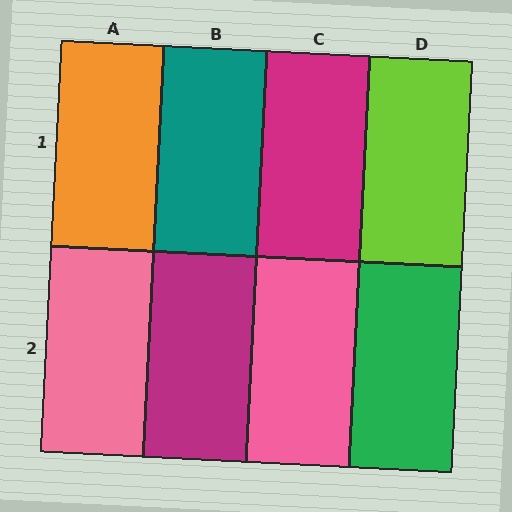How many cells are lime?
1 cell is lime.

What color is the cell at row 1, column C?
Magenta.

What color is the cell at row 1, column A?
Orange.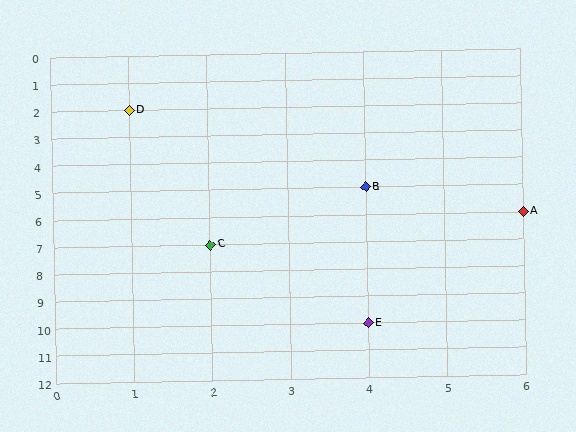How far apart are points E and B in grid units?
Points E and B are 5 rows apart.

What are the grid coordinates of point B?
Point B is at grid coordinates (4, 5).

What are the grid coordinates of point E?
Point E is at grid coordinates (4, 10).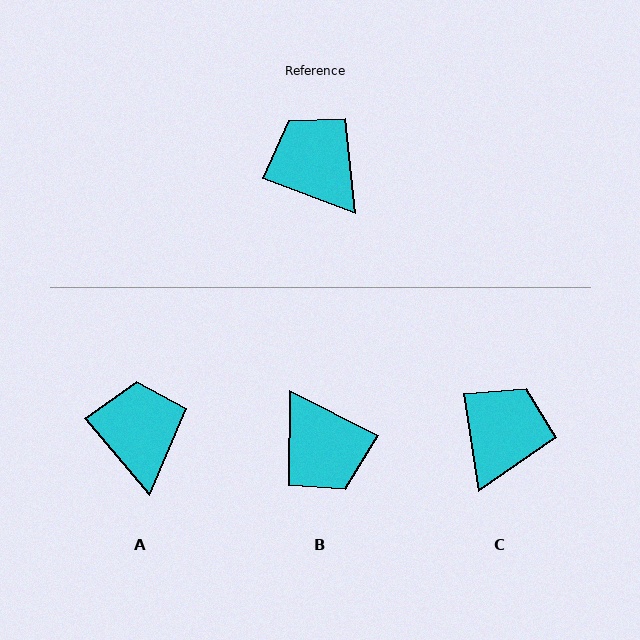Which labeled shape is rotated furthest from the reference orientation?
B, about 174 degrees away.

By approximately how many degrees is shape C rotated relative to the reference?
Approximately 61 degrees clockwise.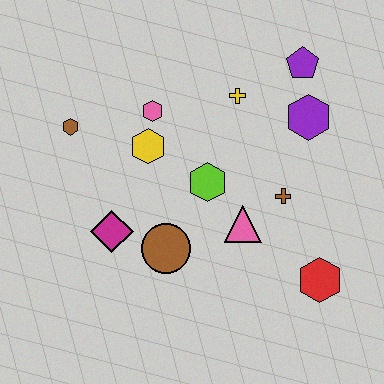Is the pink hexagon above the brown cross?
Yes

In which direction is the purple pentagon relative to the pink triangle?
The purple pentagon is above the pink triangle.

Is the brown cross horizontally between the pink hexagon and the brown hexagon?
No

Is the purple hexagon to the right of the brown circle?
Yes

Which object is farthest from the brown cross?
The brown hexagon is farthest from the brown cross.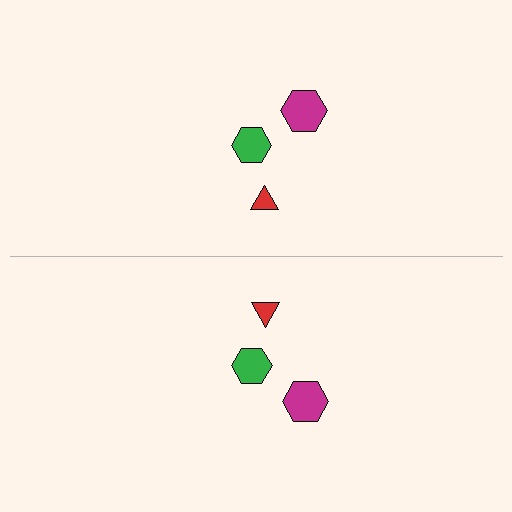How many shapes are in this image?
There are 6 shapes in this image.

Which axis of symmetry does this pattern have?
The pattern has a horizontal axis of symmetry running through the center of the image.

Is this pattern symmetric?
Yes, this pattern has bilateral (reflection) symmetry.